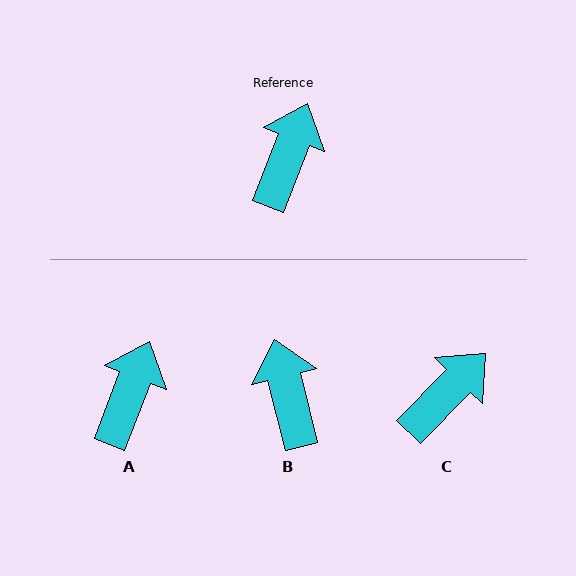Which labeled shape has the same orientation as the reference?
A.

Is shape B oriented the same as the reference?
No, it is off by about 35 degrees.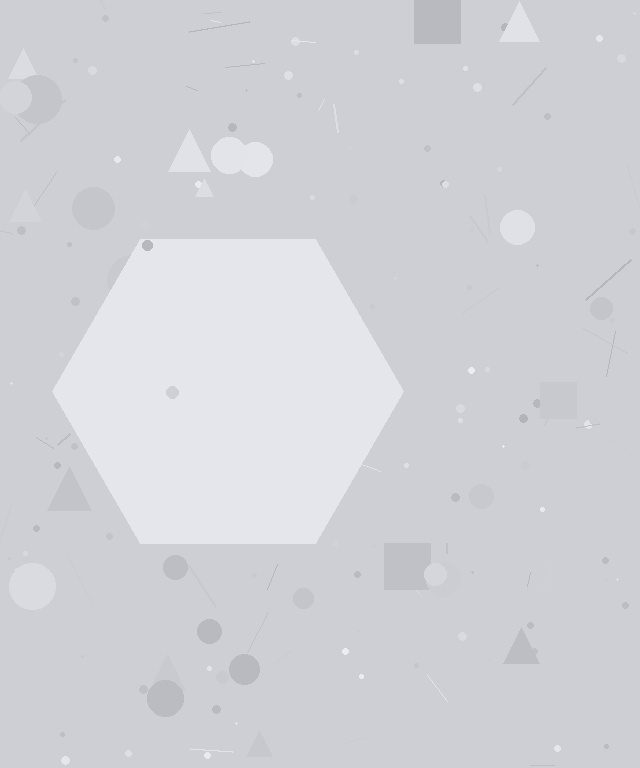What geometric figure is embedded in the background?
A hexagon is embedded in the background.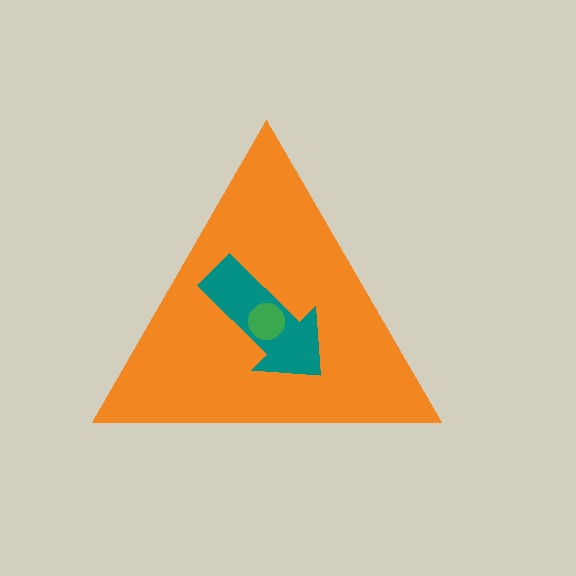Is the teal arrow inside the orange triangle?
Yes.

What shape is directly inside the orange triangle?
The teal arrow.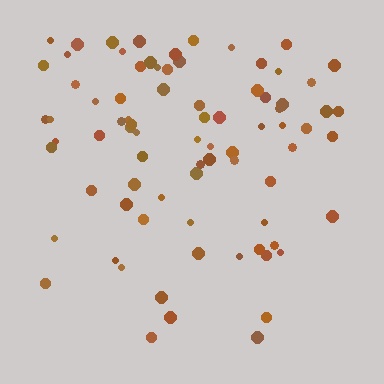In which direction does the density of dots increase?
From bottom to top, with the top side densest.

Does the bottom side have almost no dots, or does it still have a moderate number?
Still a moderate number, just noticeably fewer than the top.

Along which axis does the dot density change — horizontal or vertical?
Vertical.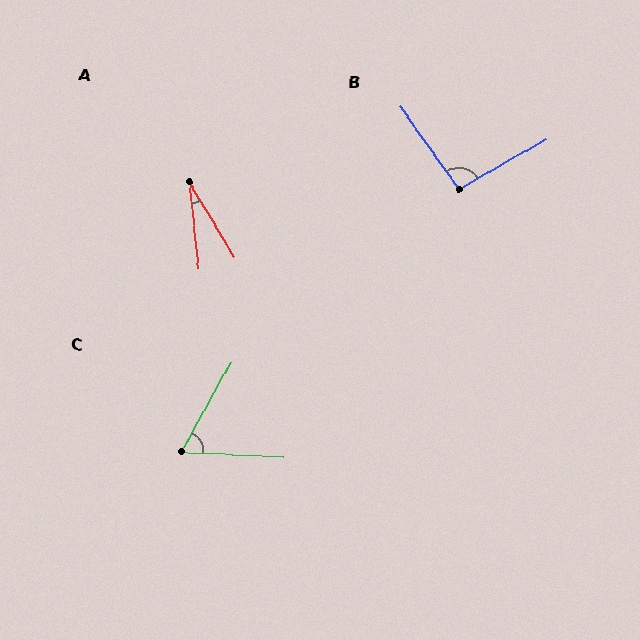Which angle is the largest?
B, at approximately 96 degrees.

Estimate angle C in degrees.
Approximately 64 degrees.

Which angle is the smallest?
A, at approximately 25 degrees.